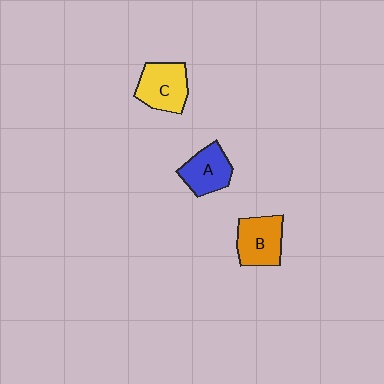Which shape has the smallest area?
Shape A (blue).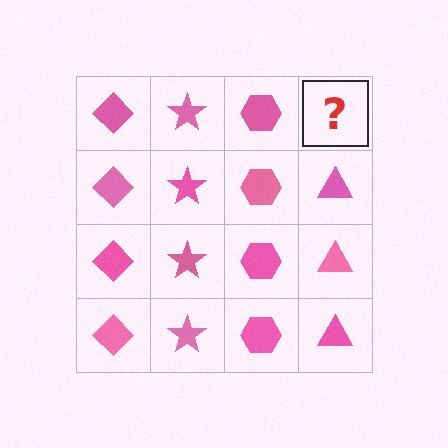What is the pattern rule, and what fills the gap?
The rule is that each column has a consistent shape. The gap should be filled with a pink triangle.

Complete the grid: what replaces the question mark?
The question mark should be replaced with a pink triangle.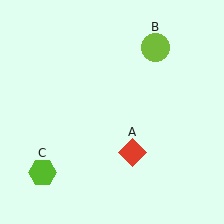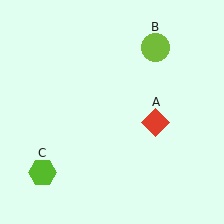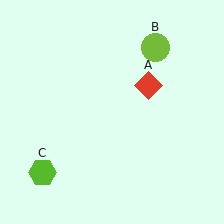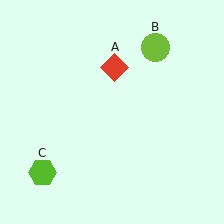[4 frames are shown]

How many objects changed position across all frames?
1 object changed position: red diamond (object A).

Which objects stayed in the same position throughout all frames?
Lime circle (object B) and lime hexagon (object C) remained stationary.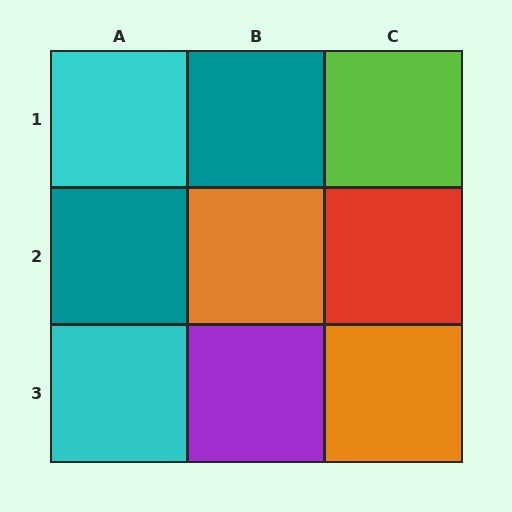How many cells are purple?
1 cell is purple.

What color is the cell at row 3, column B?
Purple.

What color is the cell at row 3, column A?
Cyan.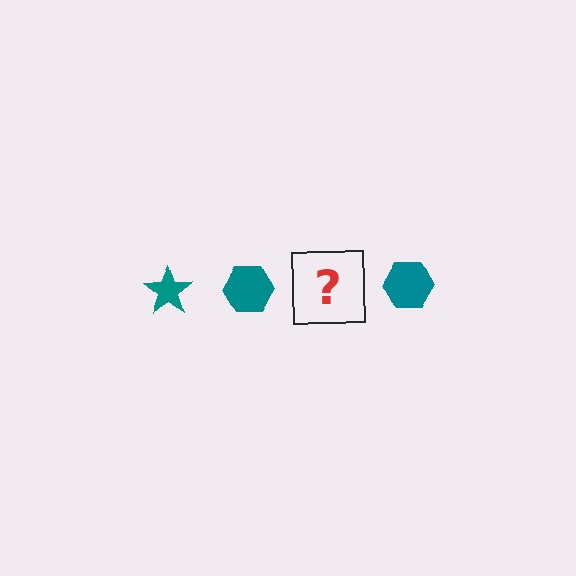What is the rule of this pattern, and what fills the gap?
The rule is that the pattern cycles through star, hexagon shapes in teal. The gap should be filled with a teal star.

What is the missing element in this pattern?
The missing element is a teal star.